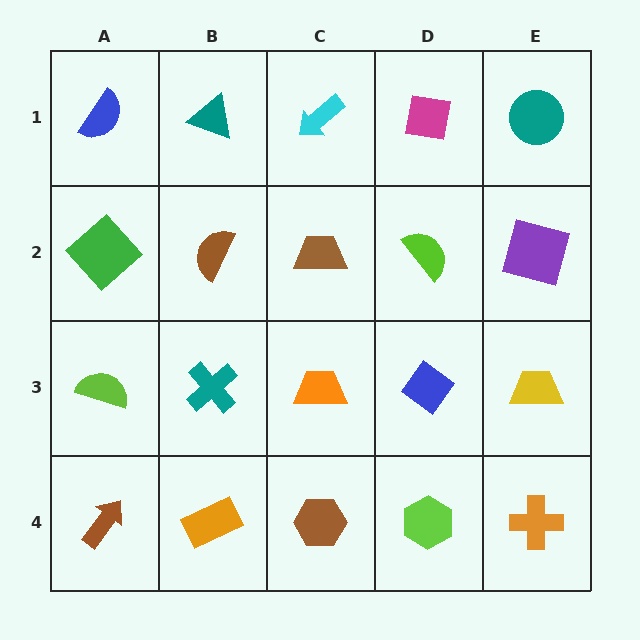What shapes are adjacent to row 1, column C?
A brown trapezoid (row 2, column C), a teal triangle (row 1, column B), a magenta square (row 1, column D).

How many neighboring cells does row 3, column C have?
4.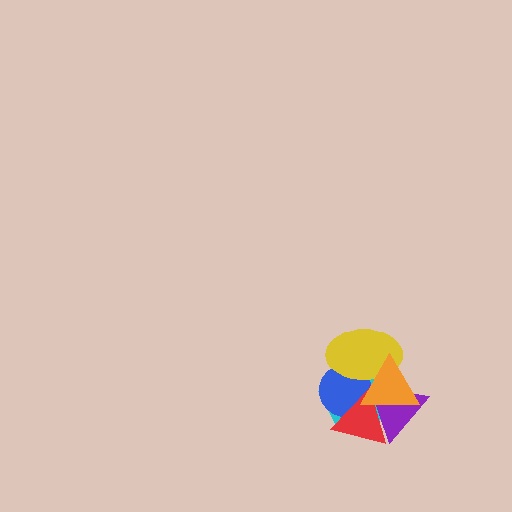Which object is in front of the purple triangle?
The orange triangle is in front of the purple triangle.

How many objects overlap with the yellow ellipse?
4 objects overlap with the yellow ellipse.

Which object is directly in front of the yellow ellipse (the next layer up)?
The purple triangle is directly in front of the yellow ellipse.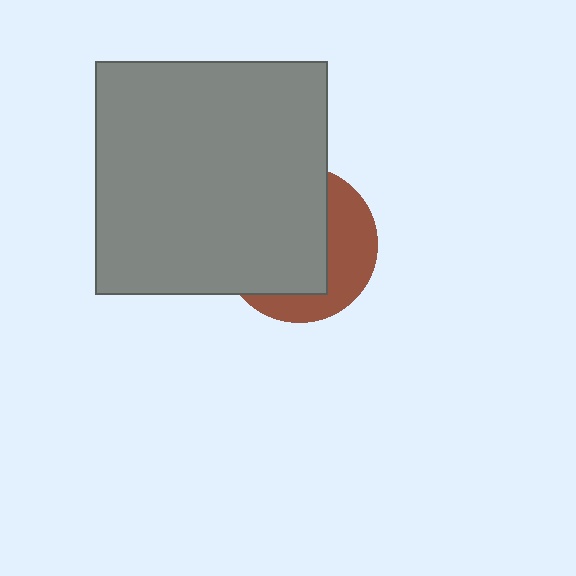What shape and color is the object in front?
The object in front is a gray square.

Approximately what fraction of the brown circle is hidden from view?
Roughly 63% of the brown circle is hidden behind the gray square.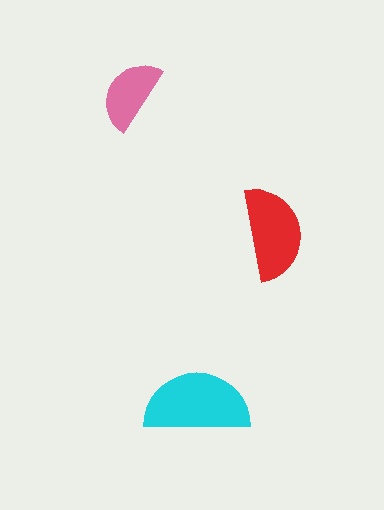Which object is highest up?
The pink semicircle is topmost.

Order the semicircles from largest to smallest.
the cyan one, the red one, the pink one.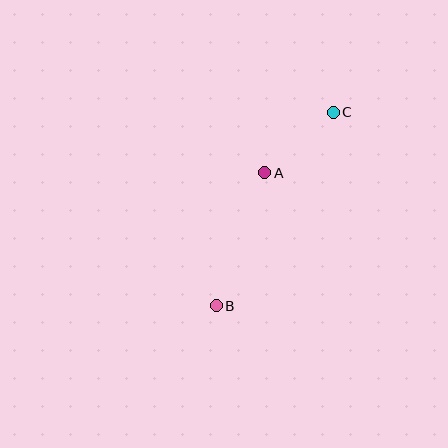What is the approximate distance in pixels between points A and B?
The distance between A and B is approximately 142 pixels.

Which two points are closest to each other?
Points A and C are closest to each other.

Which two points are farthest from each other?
Points B and C are farthest from each other.